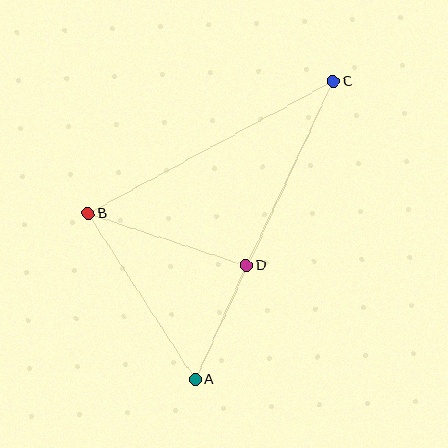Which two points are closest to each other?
Points A and D are closest to each other.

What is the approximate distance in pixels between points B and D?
The distance between B and D is approximately 166 pixels.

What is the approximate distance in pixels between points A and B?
The distance between A and B is approximately 198 pixels.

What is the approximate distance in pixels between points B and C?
The distance between B and C is approximately 278 pixels.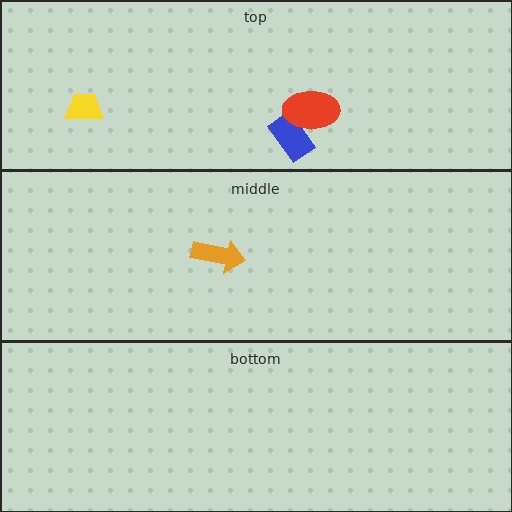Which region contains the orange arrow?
The middle region.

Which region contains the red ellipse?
The top region.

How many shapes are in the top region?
3.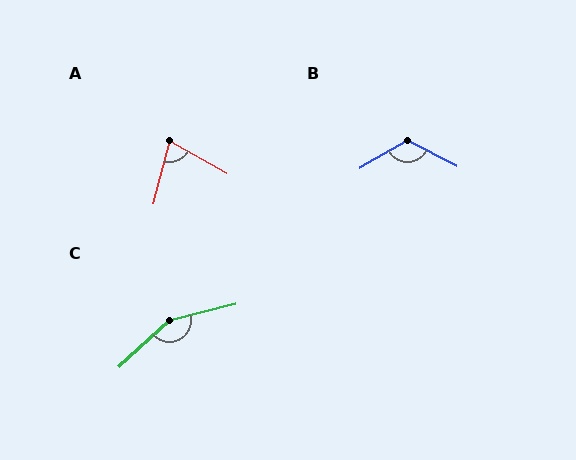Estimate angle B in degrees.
Approximately 123 degrees.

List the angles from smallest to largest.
A (75°), B (123°), C (151°).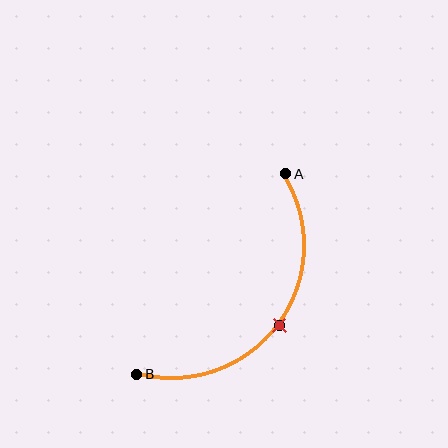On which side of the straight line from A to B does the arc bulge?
The arc bulges below and to the right of the straight line connecting A and B.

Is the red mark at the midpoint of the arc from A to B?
Yes. The red mark lies on the arc at equal arc-length from both A and B — it is the arc midpoint.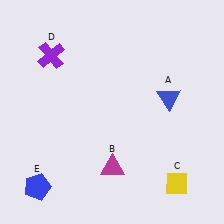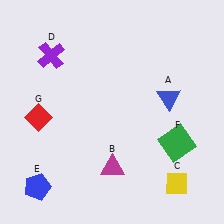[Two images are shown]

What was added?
A green square (F), a red diamond (G) were added in Image 2.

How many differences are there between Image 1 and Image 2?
There are 2 differences between the two images.